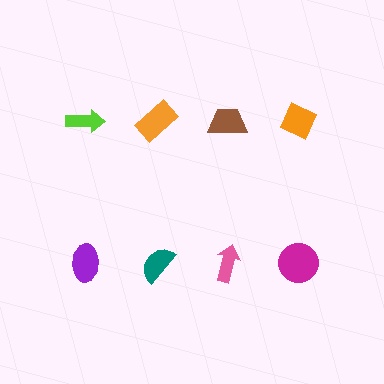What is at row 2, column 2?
A teal semicircle.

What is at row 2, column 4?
A magenta circle.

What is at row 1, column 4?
An orange diamond.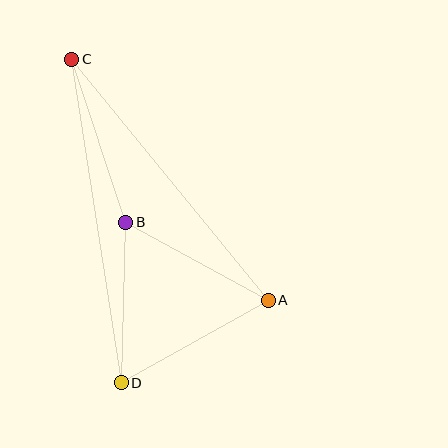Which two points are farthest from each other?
Points C and D are farthest from each other.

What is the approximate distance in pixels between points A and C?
The distance between A and C is approximately 311 pixels.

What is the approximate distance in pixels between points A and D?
The distance between A and D is approximately 169 pixels.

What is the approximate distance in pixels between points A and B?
The distance between A and B is approximately 163 pixels.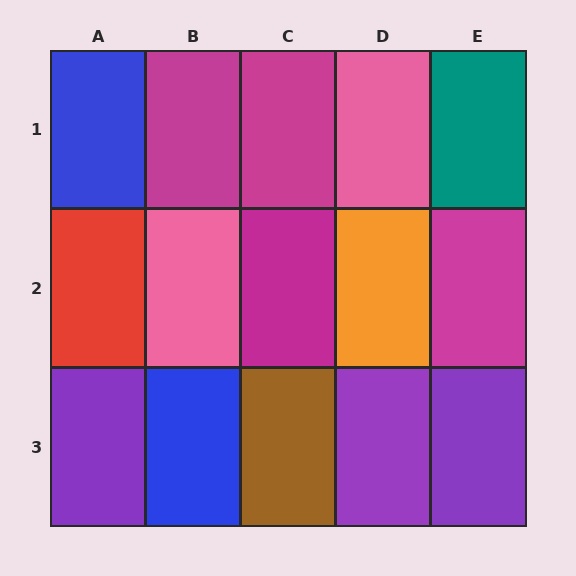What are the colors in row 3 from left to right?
Purple, blue, brown, purple, purple.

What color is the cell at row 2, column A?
Red.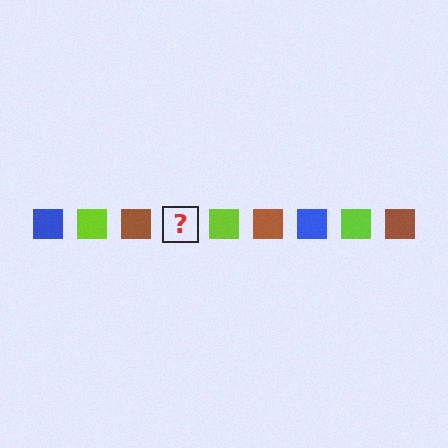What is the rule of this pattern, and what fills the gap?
The rule is that the pattern cycles through blue, lime, brown squares. The gap should be filled with a blue square.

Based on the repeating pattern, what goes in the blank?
The blank should be a blue square.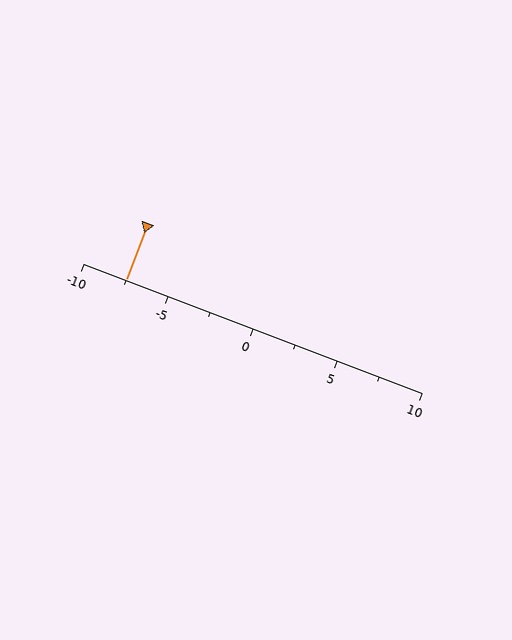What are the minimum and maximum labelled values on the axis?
The axis runs from -10 to 10.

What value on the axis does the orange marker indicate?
The marker indicates approximately -7.5.